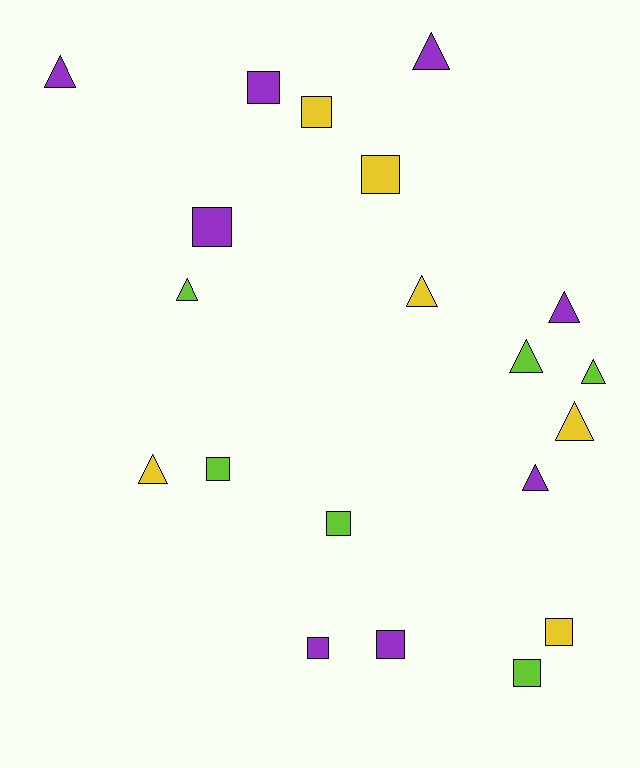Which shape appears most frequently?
Square, with 10 objects.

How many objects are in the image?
There are 20 objects.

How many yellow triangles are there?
There are 3 yellow triangles.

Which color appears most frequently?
Purple, with 8 objects.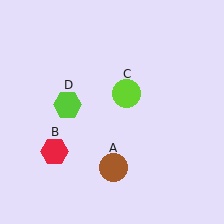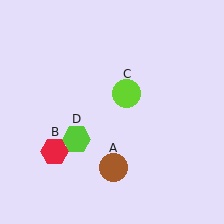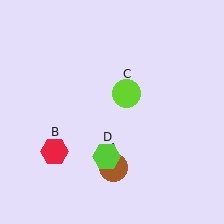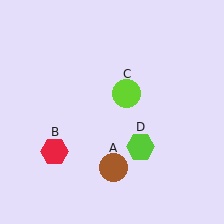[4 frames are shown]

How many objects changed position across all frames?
1 object changed position: lime hexagon (object D).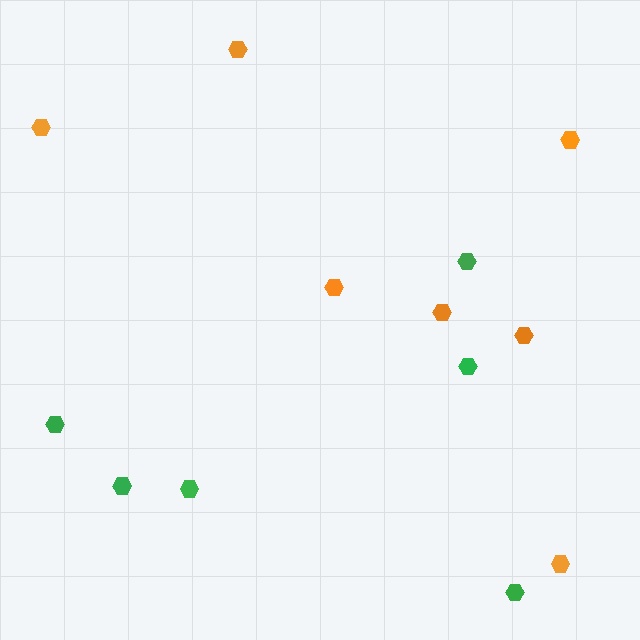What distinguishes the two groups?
There are 2 groups: one group of orange hexagons (7) and one group of green hexagons (6).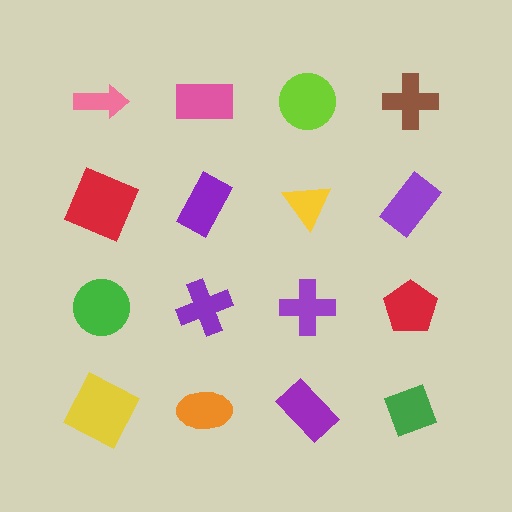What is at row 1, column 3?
A lime circle.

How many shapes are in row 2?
4 shapes.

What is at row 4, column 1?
A yellow square.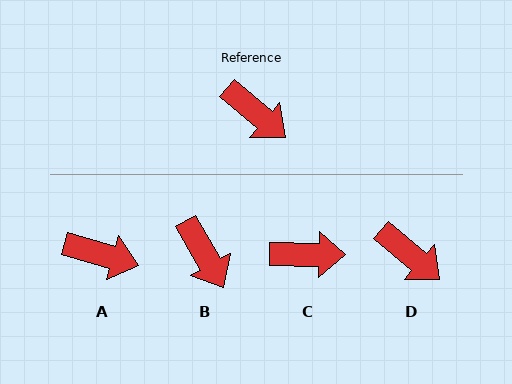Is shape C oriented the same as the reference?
No, it is off by about 40 degrees.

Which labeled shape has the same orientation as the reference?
D.